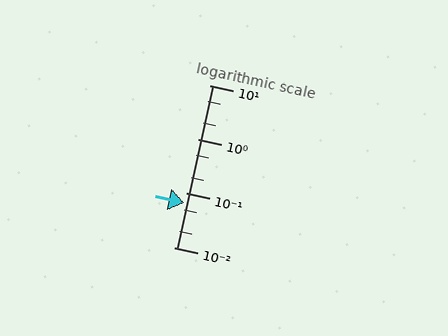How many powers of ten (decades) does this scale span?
The scale spans 3 decades, from 0.01 to 10.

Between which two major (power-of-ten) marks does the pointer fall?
The pointer is between 0.01 and 0.1.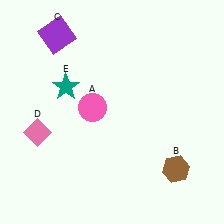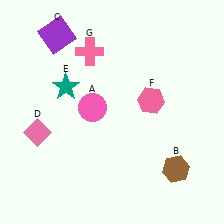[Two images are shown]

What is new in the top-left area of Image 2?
A pink cross (G) was added in the top-left area of Image 2.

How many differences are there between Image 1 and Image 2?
There are 2 differences between the two images.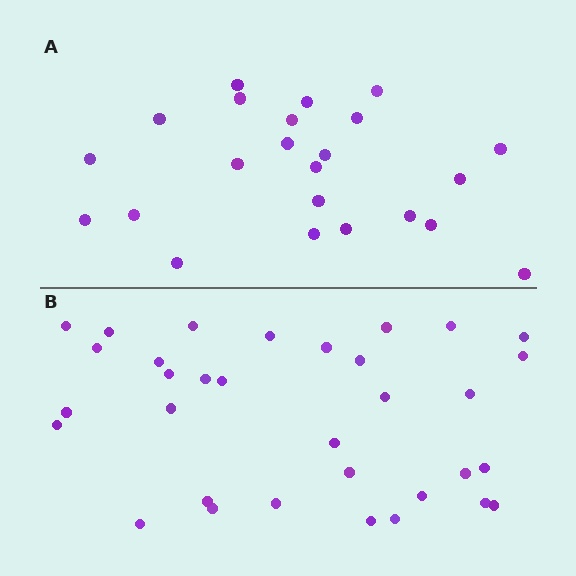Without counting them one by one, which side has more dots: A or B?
Region B (the bottom region) has more dots.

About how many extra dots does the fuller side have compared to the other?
Region B has roughly 10 or so more dots than region A.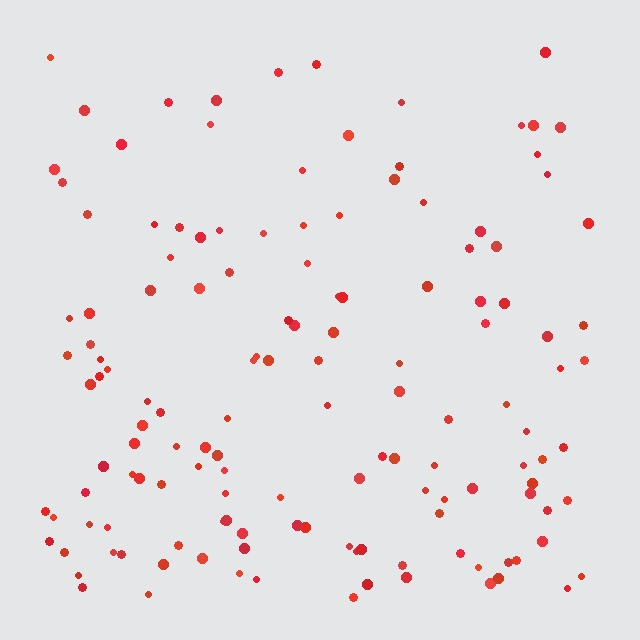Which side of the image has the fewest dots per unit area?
The top.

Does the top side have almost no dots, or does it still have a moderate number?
Still a moderate number, just noticeably fewer than the bottom.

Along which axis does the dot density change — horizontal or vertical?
Vertical.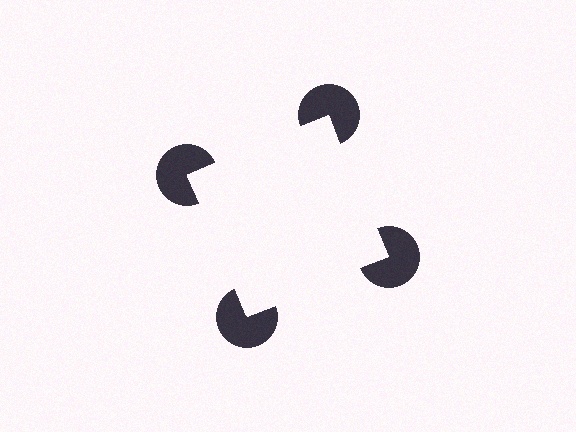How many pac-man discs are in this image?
There are 4 — one at each vertex of the illusory square.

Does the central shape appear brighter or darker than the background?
It typically appears slightly brighter than the background, even though no actual brightness change is drawn.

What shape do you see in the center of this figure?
An illusory square — its edges are inferred from the aligned wedge cuts in the pac-man discs, not physically drawn.